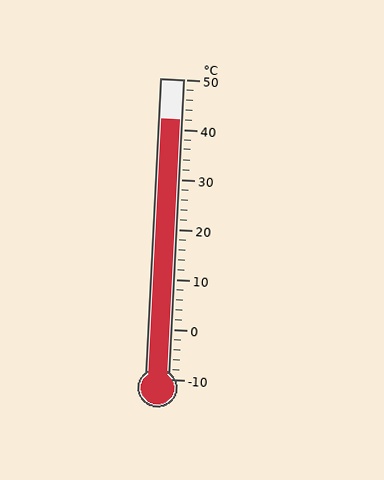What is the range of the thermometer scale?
The thermometer scale ranges from -10°C to 50°C.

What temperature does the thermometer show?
The thermometer shows approximately 42°C.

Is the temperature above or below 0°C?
The temperature is above 0°C.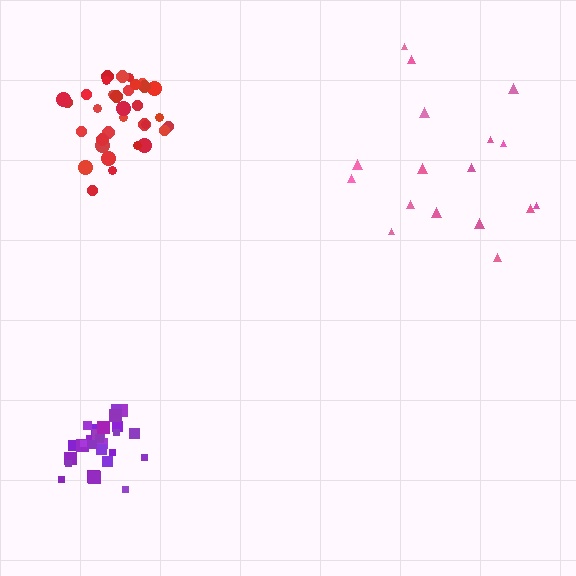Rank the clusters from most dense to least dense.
purple, red, pink.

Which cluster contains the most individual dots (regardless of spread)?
Red (33).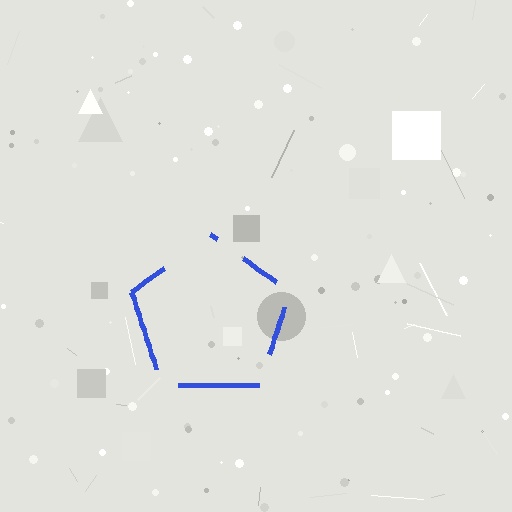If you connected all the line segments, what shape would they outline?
They would outline a pentagon.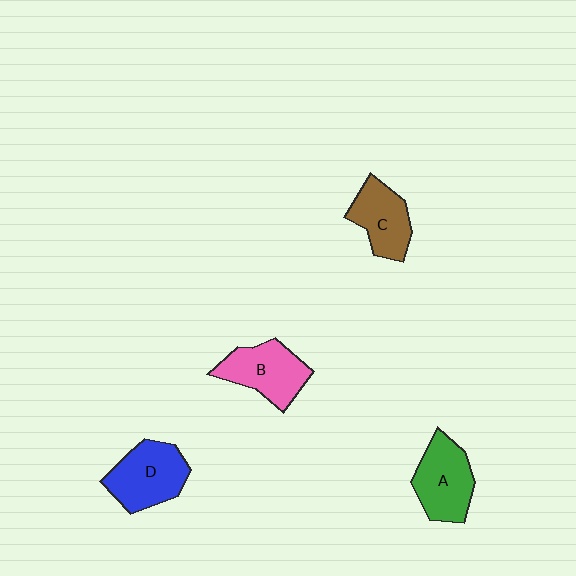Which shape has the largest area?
Shape D (blue).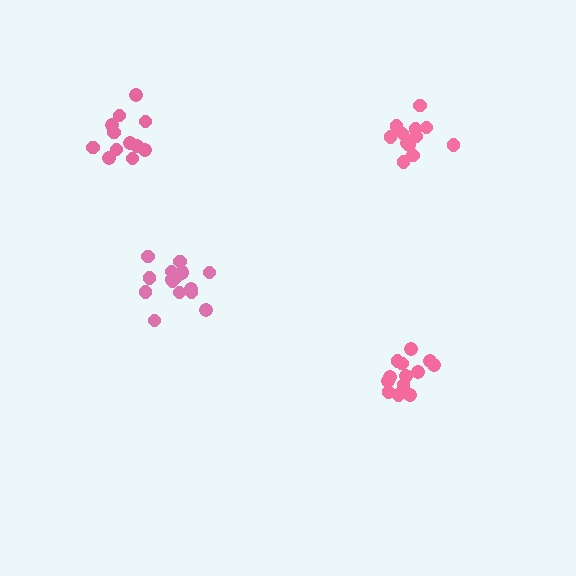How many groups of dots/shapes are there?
There are 4 groups.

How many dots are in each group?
Group 1: 12 dots, Group 2: 13 dots, Group 3: 16 dots, Group 4: 12 dots (53 total).